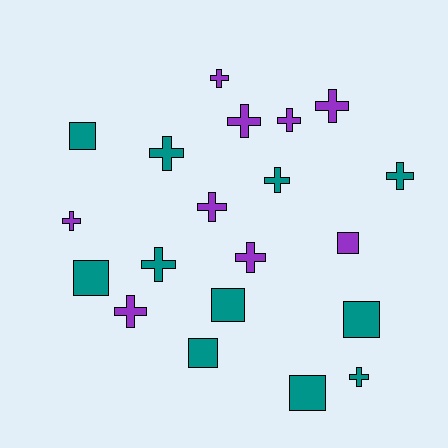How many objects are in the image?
There are 20 objects.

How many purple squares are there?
There is 1 purple square.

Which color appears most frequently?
Teal, with 11 objects.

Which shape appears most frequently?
Cross, with 13 objects.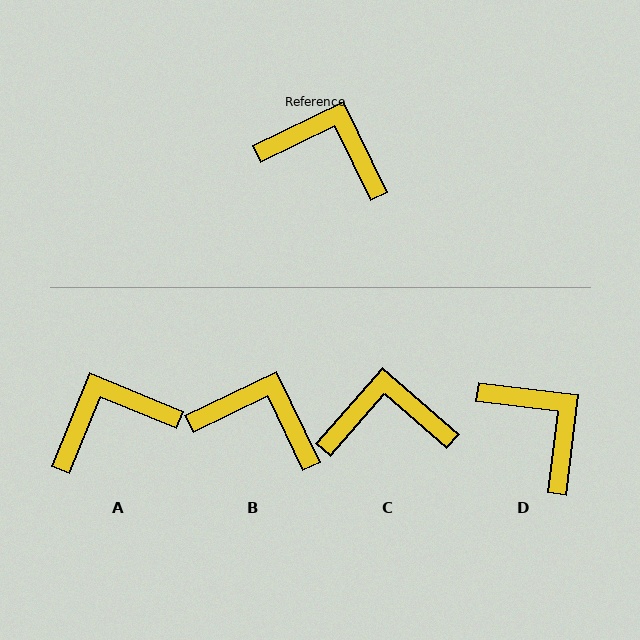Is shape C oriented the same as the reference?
No, it is off by about 23 degrees.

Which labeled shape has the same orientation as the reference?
B.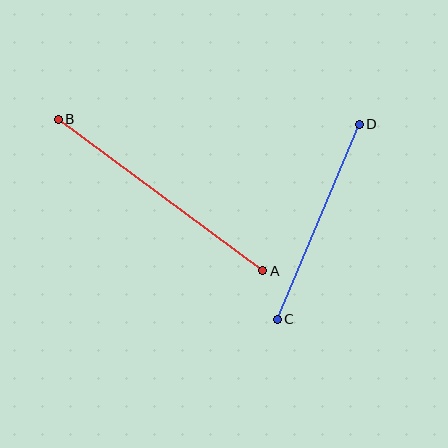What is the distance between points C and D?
The distance is approximately 212 pixels.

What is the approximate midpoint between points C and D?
The midpoint is at approximately (318, 222) pixels.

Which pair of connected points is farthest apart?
Points A and B are farthest apart.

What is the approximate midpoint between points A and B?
The midpoint is at approximately (160, 195) pixels.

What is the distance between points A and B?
The distance is approximately 254 pixels.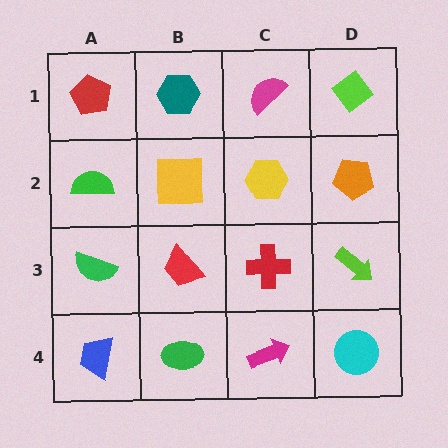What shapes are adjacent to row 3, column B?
A yellow square (row 2, column B), a green ellipse (row 4, column B), a green semicircle (row 3, column A), a red cross (row 3, column C).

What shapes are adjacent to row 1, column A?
A green semicircle (row 2, column A), a teal hexagon (row 1, column B).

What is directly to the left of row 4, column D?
A magenta arrow.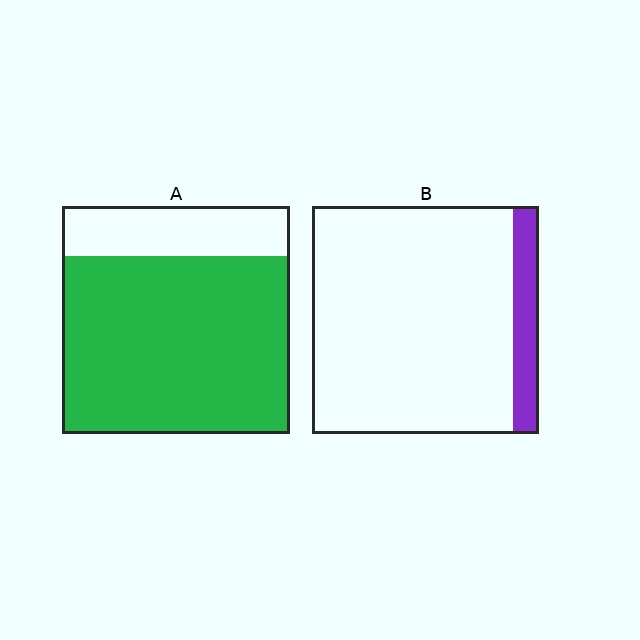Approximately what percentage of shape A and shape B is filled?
A is approximately 80% and B is approximately 10%.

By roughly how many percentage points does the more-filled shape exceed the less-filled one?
By roughly 65 percentage points (A over B).